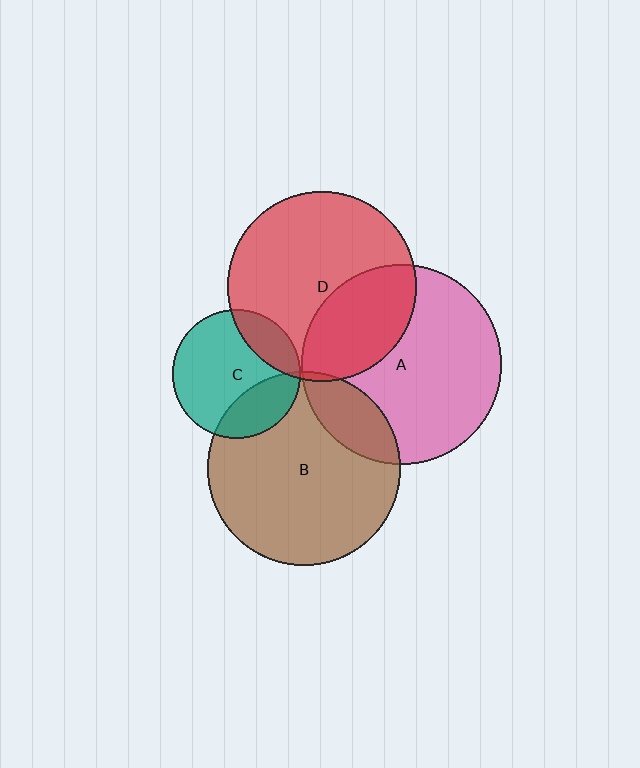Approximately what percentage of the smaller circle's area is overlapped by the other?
Approximately 25%.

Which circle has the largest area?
Circle A (pink).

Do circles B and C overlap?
Yes.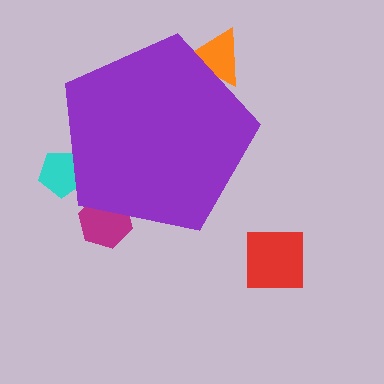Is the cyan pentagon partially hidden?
Yes, the cyan pentagon is partially hidden behind the purple pentagon.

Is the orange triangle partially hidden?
Yes, the orange triangle is partially hidden behind the purple pentagon.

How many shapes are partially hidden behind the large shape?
3 shapes are partially hidden.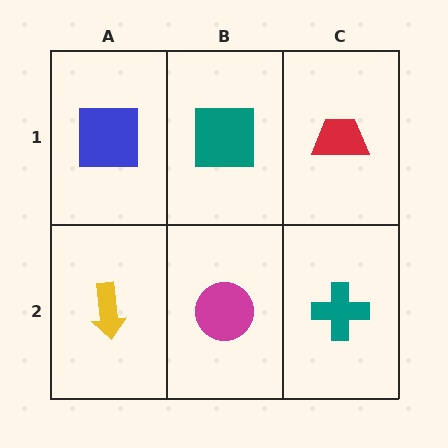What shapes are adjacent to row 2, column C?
A red trapezoid (row 1, column C), a magenta circle (row 2, column B).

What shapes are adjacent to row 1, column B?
A magenta circle (row 2, column B), a blue square (row 1, column A), a red trapezoid (row 1, column C).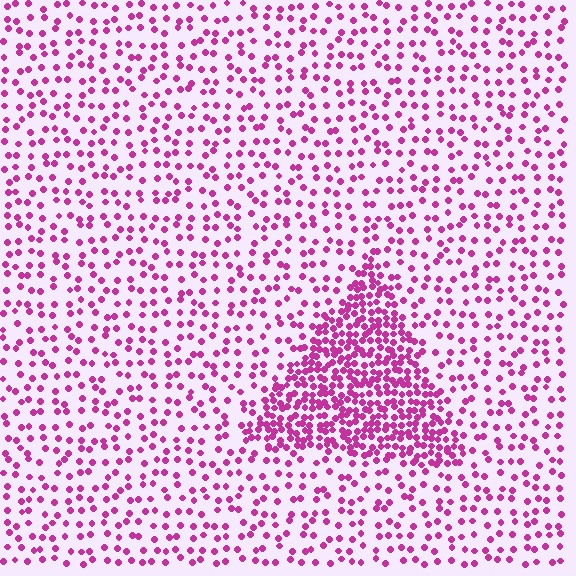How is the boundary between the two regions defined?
The boundary is defined by a change in element density (approximately 2.7x ratio). All elements are the same color, size, and shape.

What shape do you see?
I see a triangle.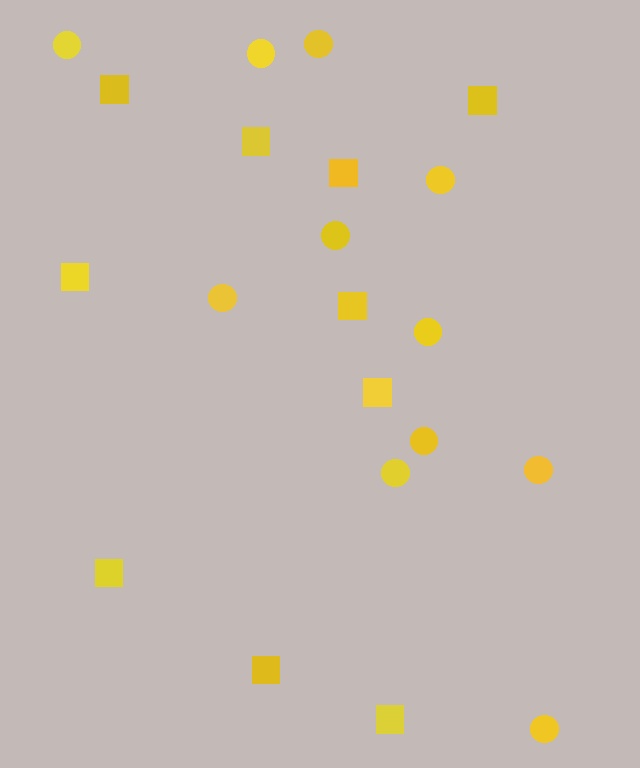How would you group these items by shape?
There are 2 groups: one group of squares (10) and one group of circles (11).